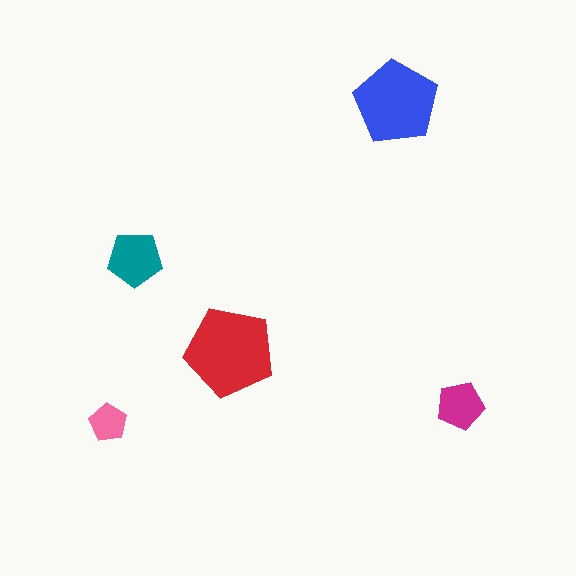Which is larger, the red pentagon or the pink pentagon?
The red one.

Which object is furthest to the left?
The pink pentagon is leftmost.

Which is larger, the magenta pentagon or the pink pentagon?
The magenta one.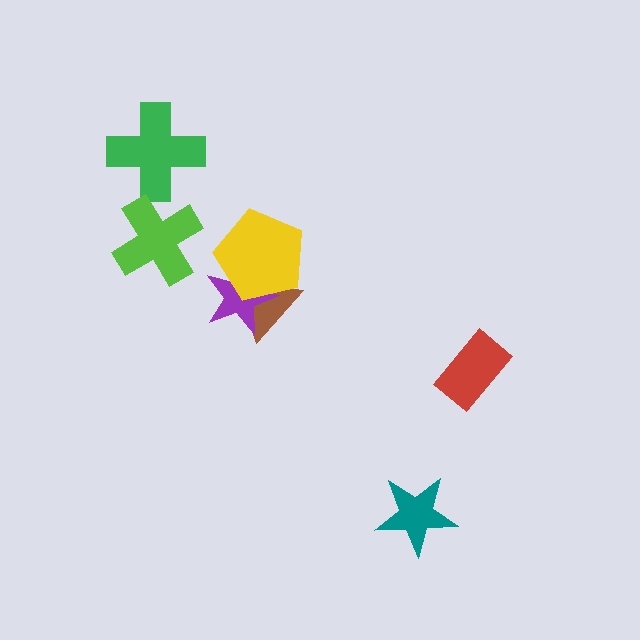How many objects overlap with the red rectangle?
0 objects overlap with the red rectangle.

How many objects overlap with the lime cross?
0 objects overlap with the lime cross.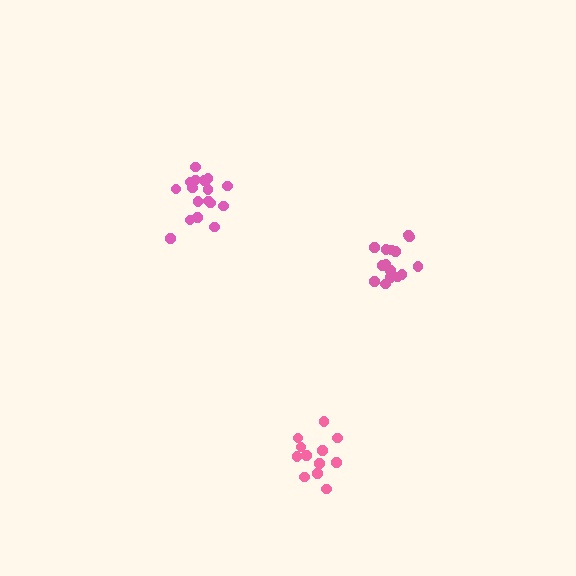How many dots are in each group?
Group 1: 15 dots, Group 2: 17 dots, Group 3: 12 dots (44 total).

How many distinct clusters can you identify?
There are 3 distinct clusters.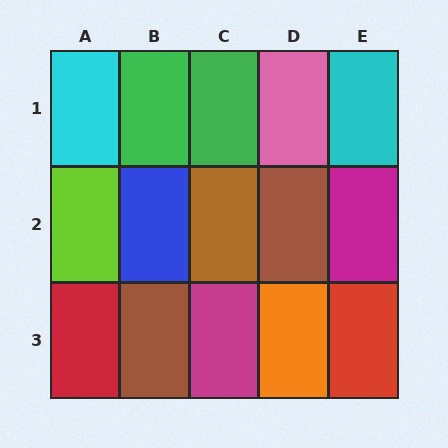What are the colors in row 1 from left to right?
Cyan, green, green, pink, cyan.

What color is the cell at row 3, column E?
Red.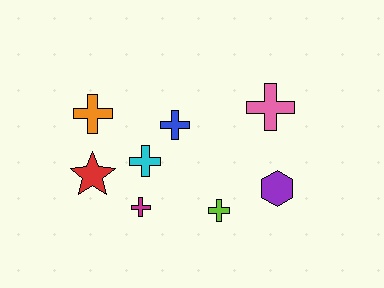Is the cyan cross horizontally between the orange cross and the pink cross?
Yes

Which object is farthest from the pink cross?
The red star is farthest from the pink cross.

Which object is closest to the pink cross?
The purple hexagon is closest to the pink cross.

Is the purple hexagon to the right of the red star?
Yes